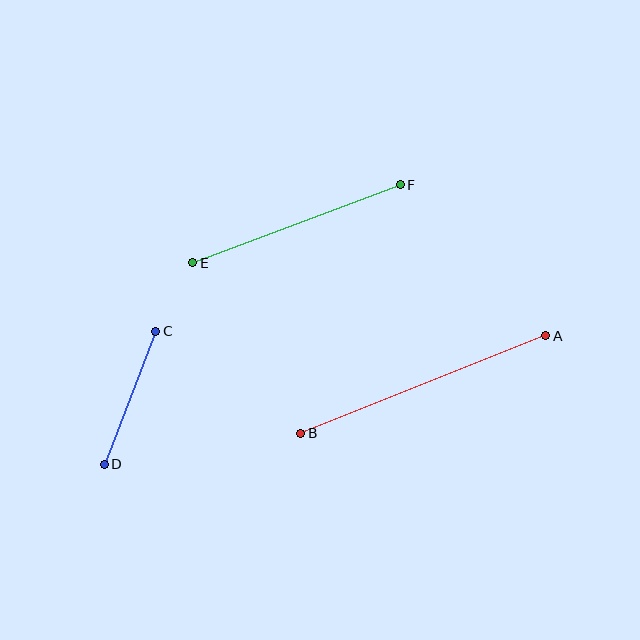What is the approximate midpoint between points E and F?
The midpoint is at approximately (297, 224) pixels.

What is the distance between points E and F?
The distance is approximately 222 pixels.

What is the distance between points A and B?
The distance is approximately 264 pixels.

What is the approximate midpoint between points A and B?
The midpoint is at approximately (423, 385) pixels.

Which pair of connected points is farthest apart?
Points A and B are farthest apart.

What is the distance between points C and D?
The distance is approximately 143 pixels.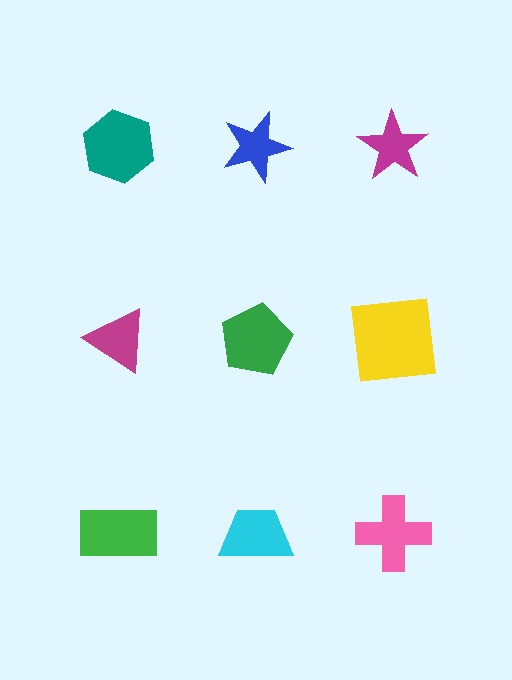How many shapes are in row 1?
3 shapes.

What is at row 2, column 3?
A yellow square.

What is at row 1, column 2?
A blue star.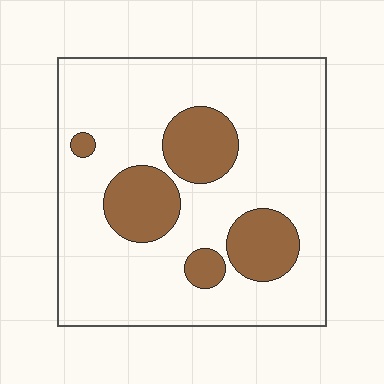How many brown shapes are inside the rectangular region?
5.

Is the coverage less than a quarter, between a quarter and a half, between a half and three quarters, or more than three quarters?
Less than a quarter.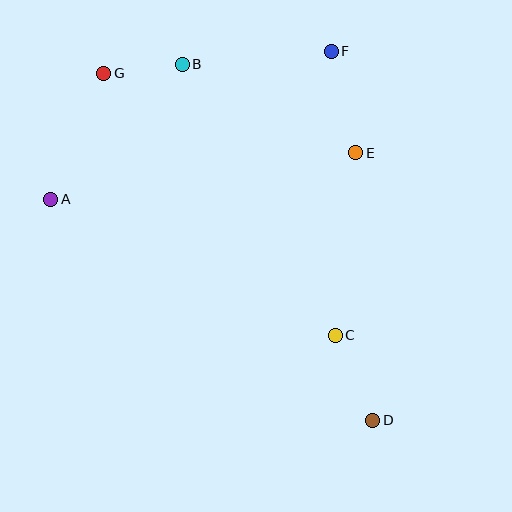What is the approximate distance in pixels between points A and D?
The distance between A and D is approximately 390 pixels.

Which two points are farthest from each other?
Points D and G are farthest from each other.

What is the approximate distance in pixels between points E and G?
The distance between E and G is approximately 264 pixels.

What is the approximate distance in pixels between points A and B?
The distance between A and B is approximately 188 pixels.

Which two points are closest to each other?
Points B and G are closest to each other.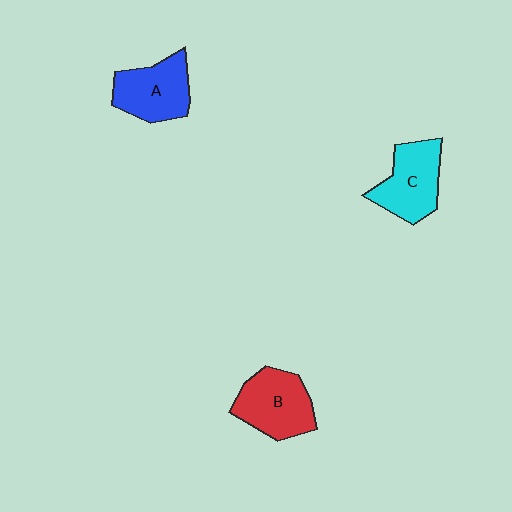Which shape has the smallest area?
Shape A (blue).